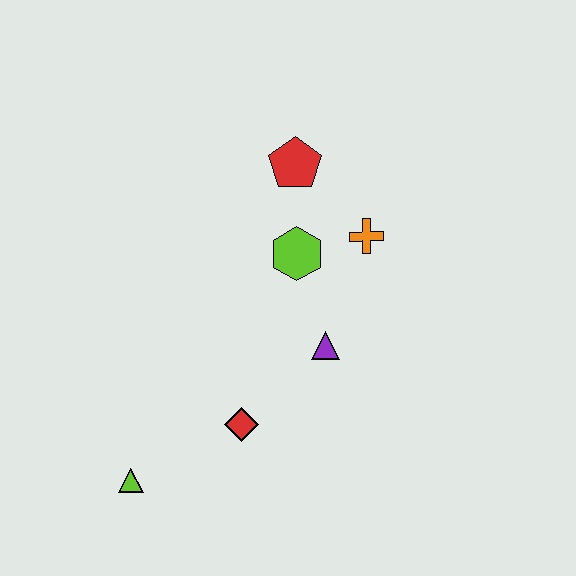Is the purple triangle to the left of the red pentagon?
No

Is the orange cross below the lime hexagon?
No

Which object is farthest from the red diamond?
The red pentagon is farthest from the red diamond.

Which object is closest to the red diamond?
The purple triangle is closest to the red diamond.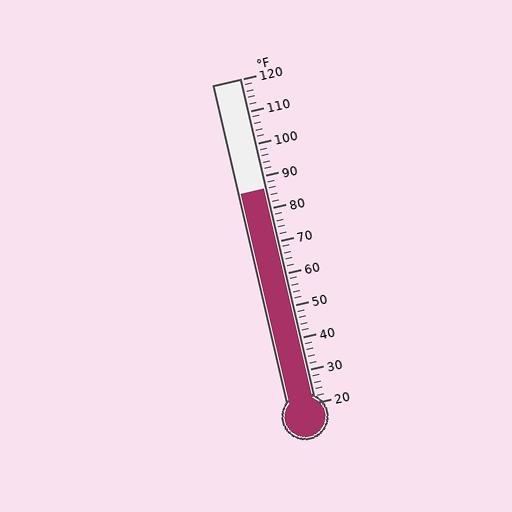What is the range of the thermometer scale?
The thermometer scale ranges from 20°F to 120°F.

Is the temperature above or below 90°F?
The temperature is below 90°F.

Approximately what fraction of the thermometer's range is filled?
The thermometer is filled to approximately 65% of its range.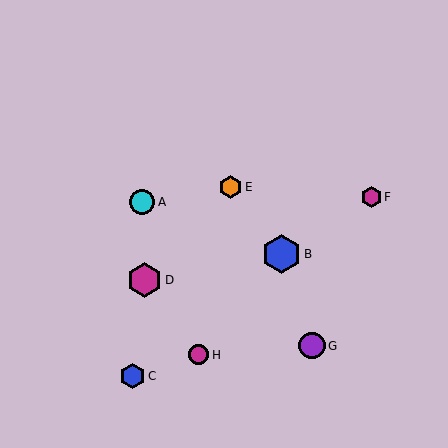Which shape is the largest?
The blue hexagon (labeled B) is the largest.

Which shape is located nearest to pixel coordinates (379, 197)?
The magenta hexagon (labeled F) at (371, 197) is nearest to that location.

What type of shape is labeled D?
Shape D is a magenta hexagon.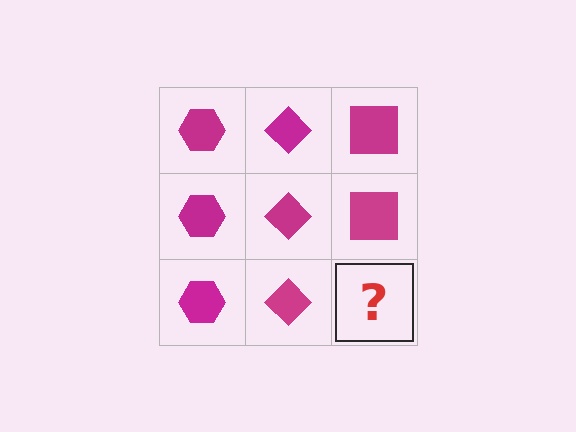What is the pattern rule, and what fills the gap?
The rule is that each column has a consistent shape. The gap should be filled with a magenta square.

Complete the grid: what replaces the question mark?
The question mark should be replaced with a magenta square.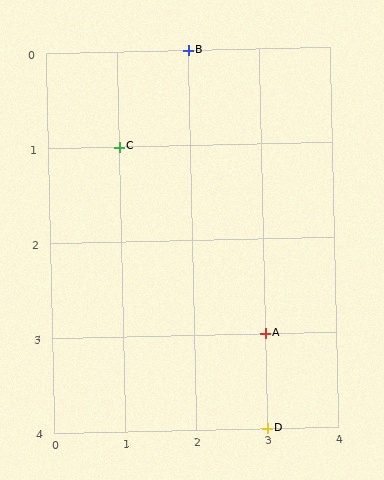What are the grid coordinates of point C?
Point C is at grid coordinates (1, 1).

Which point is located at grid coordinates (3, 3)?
Point A is at (3, 3).